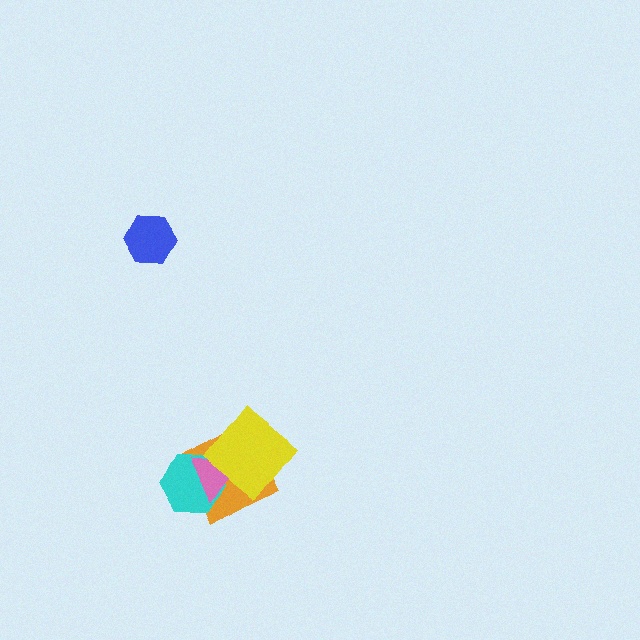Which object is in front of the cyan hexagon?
The pink triangle is in front of the cyan hexagon.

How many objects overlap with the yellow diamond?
2 objects overlap with the yellow diamond.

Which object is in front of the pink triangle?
The yellow diamond is in front of the pink triangle.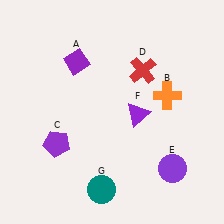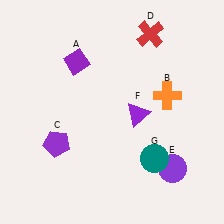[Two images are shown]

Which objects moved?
The objects that moved are: the red cross (D), the teal circle (G).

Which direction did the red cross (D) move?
The red cross (D) moved up.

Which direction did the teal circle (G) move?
The teal circle (G) moved right.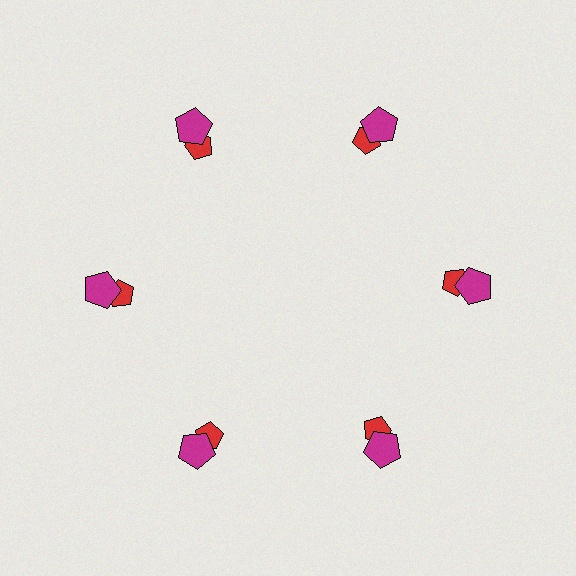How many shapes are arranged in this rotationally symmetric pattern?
There are 12 shapes, arranged in 6 groups of 2.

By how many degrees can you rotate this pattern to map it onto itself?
The pattern maps onto itself every 60 degrees of rotation.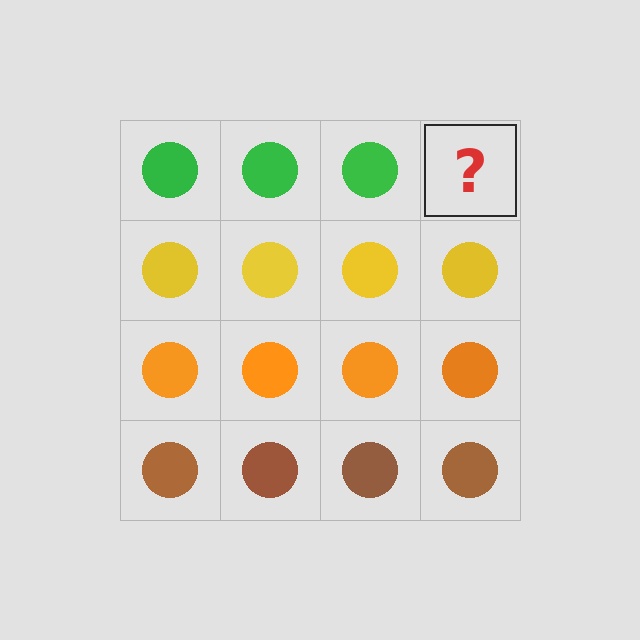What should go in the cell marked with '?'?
The missing cell should contain a green circle.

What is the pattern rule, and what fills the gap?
The rule is that each row has a consistent color. The gap should be filled with a green circle.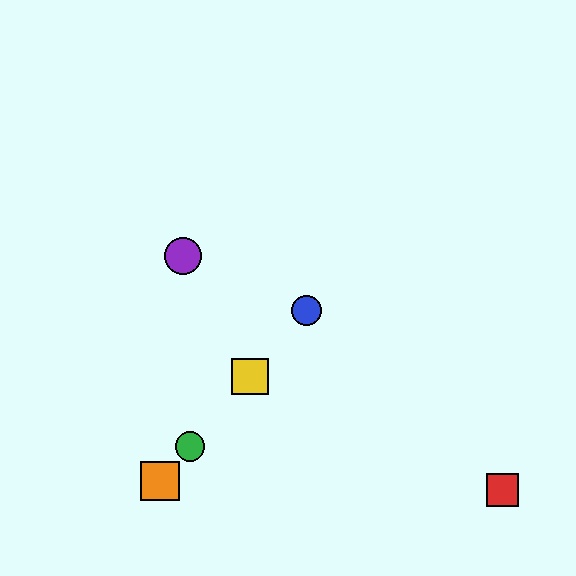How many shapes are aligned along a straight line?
4 shapes (the blue circle, the green circle, the yellow square, the orange square) are aligned along a straight line.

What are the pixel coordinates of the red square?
The red square is at (502, 490).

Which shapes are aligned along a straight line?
The blue circle, the green circle, the yellow square, the orange square are aligned along a straight line.